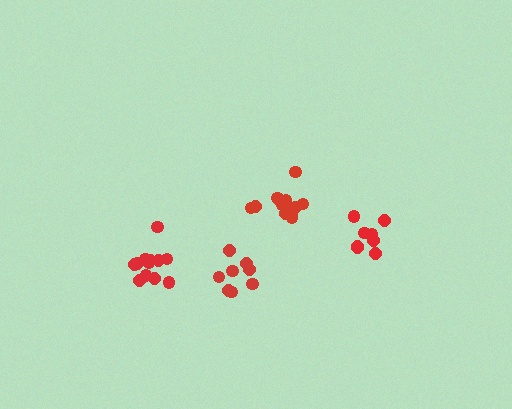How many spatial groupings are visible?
There are 4 spatial groupings.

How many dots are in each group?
Group 1: 8 dots, Group 2: 13 dots, Group 3: 12 dots, Group 4: 8 dots (41 total).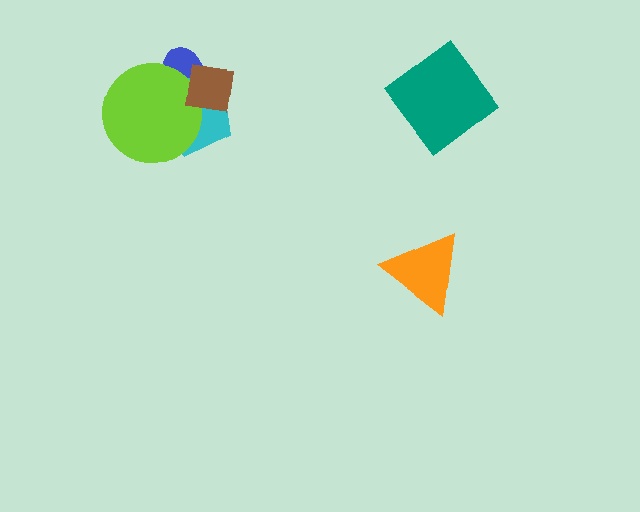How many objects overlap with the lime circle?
3 objects overlap with the lime circle.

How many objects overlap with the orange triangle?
0 objects overlap with the orange triangle.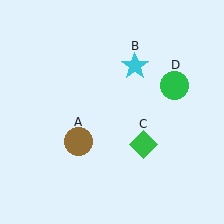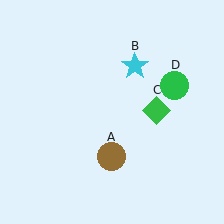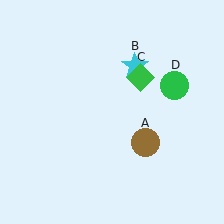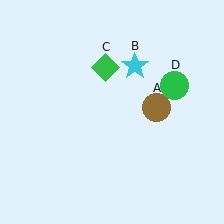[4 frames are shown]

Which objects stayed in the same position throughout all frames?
Cyan star (object B) and green circle (object D) remained stationary.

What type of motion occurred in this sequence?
The brown circle (object A), green diamond (object C) rotated counterclockwise around the center of the scene.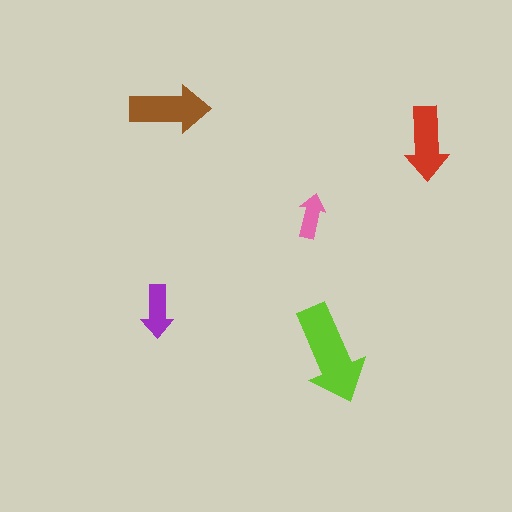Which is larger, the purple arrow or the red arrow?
The red one.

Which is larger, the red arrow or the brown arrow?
The brown one.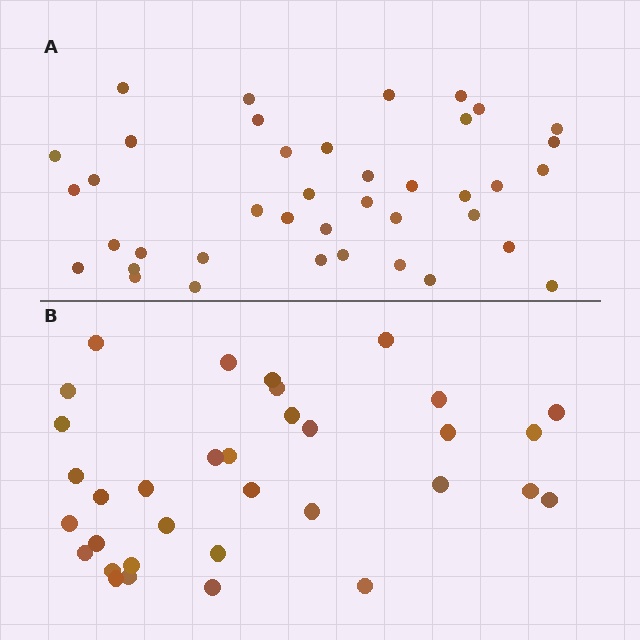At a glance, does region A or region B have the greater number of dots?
Region A (the top region) has more dots.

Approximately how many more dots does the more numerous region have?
Region A has about 6 more dots than region B.